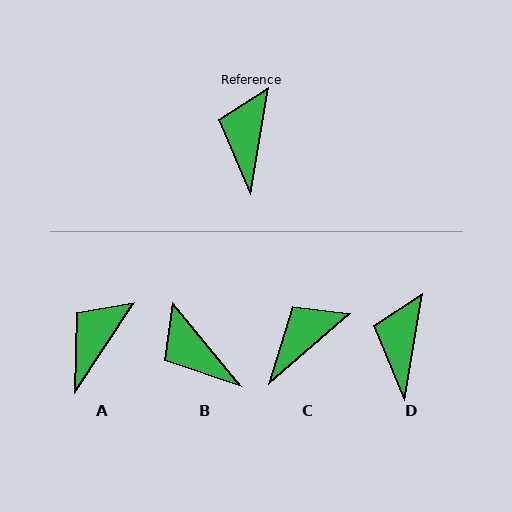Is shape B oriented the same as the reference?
No, it is off by about 49 degrees.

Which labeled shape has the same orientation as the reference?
D.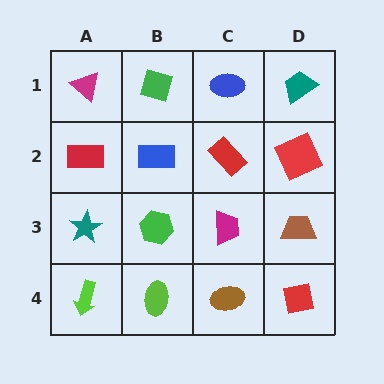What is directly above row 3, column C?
A red rectangle.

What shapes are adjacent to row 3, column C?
A red rectangle (row 2, column C), a brown ellipse (row 4, column C), a green hexagon (row 3, column B), a brown trapezoid (row 3, column D).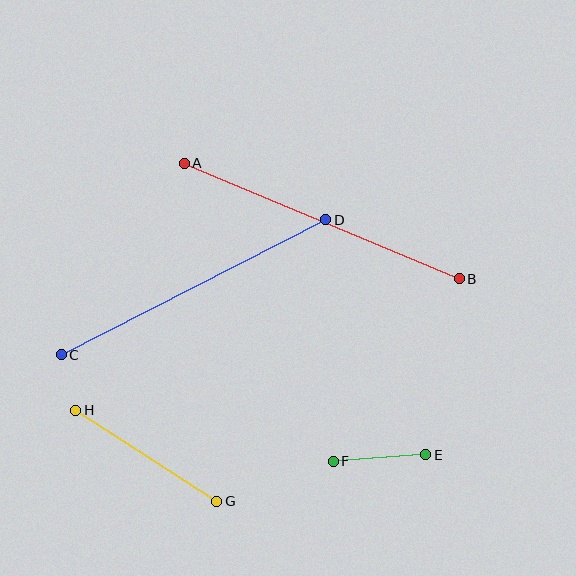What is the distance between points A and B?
The distance is approximately 298 pixels.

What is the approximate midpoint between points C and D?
The midpoint is at approximately (194, 287) pixels.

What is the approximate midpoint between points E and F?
The midpoint is at approximately (380, 458) pixels.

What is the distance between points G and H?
The distance is approximately 168 pixels.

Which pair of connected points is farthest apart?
Points A and B are farthest apart.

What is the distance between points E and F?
The distance is approximately 92 pixels.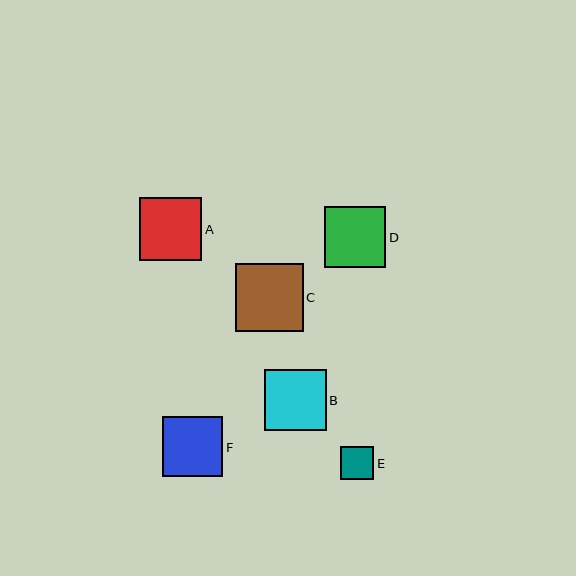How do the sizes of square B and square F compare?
Square B and square F are approximately the same size.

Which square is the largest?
Square C is the largest with a size of approximately 67 pixels.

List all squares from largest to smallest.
From largest to smallest: C, A, B, D, F, E.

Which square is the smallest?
Square E is the smallest with a size of approximately 33 pixels.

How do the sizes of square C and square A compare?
Square C and square A are approximately the same size.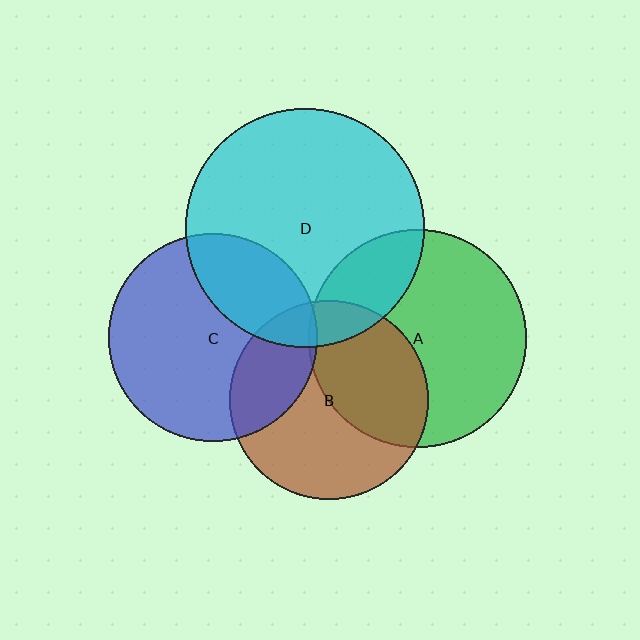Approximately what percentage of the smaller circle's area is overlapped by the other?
Approximately 15%.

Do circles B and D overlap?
Yes.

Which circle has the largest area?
Circle D (cyan).